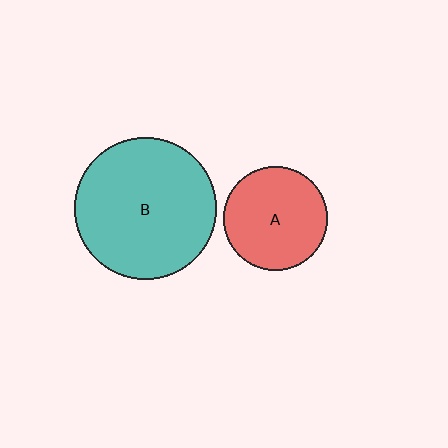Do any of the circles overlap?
No, none of the circles overlap.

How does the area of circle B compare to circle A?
Approximately 1.9 times.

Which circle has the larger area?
Circle B (teal).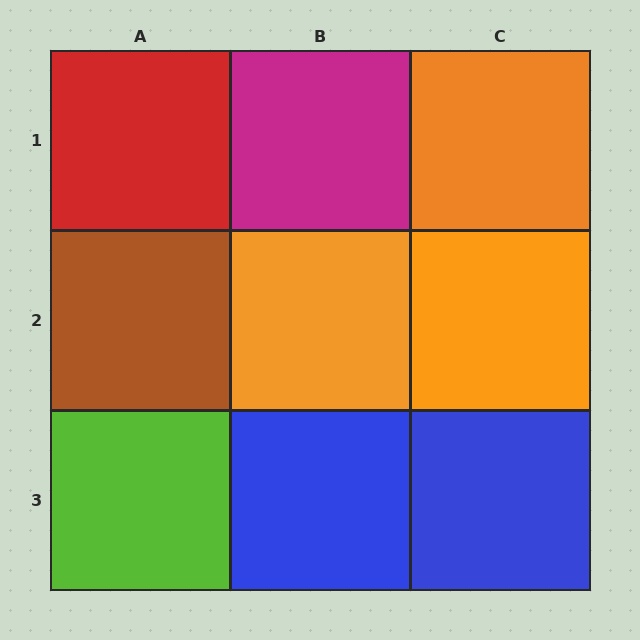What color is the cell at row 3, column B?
Blue.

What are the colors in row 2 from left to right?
Brown, orange, orange.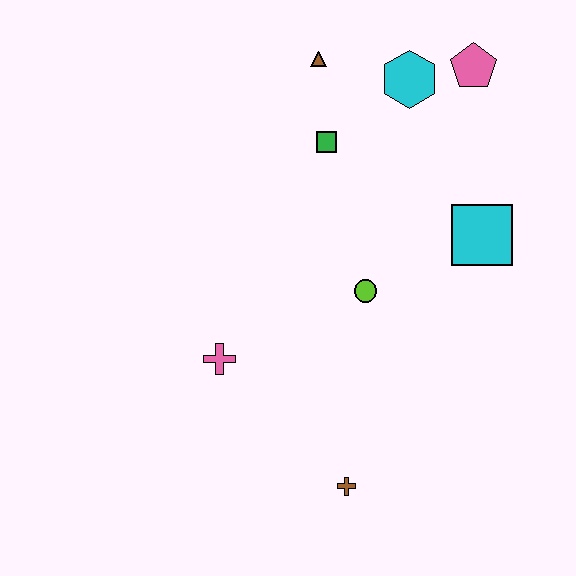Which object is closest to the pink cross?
The lime circle is closest to the pink cross.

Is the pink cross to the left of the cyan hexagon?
Yes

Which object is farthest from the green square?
The brown cross is farthest from the green square.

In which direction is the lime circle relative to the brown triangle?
The lime circle is below the brown triangle.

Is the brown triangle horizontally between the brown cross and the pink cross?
Yes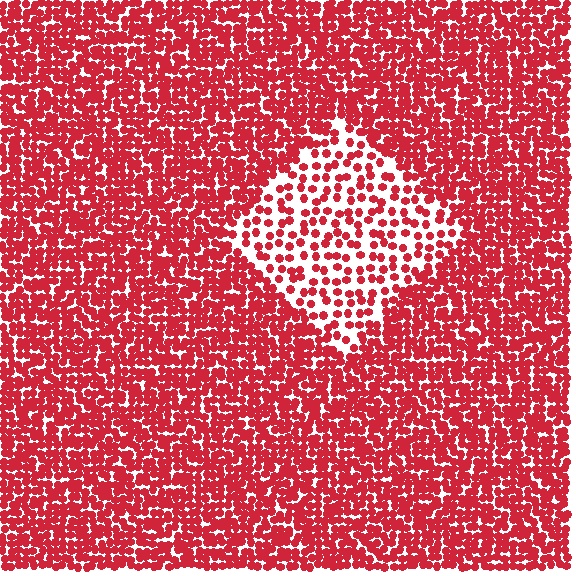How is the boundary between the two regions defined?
The boundary is defined by a change in element density (approximately 2.3x ratio). All elements are the same color, size, and shape.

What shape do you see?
I see a diamond.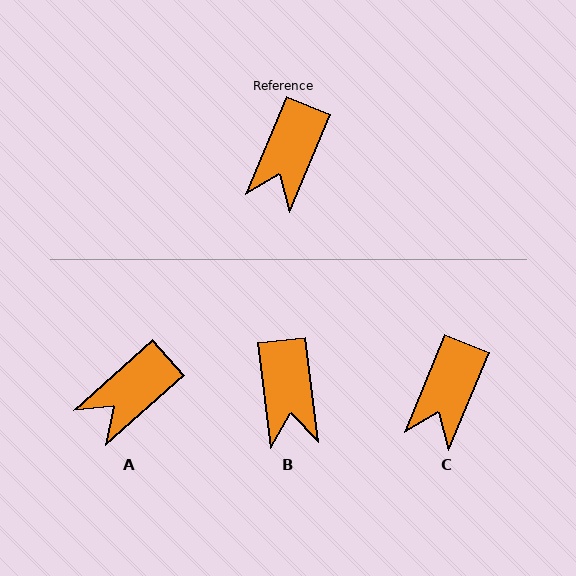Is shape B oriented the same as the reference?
No, it is off by about 30 degrees.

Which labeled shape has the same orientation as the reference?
C.